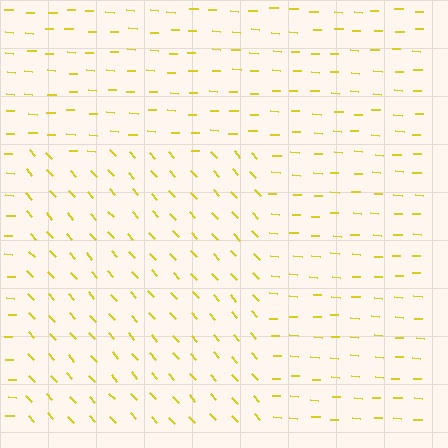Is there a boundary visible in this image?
Yes, there is a texture boundary formed by a change in line orientation.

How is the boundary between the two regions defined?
The boundary is defined purely by a change in line orientation (approximately 45 degrees difference). All lines are the same color and thickness.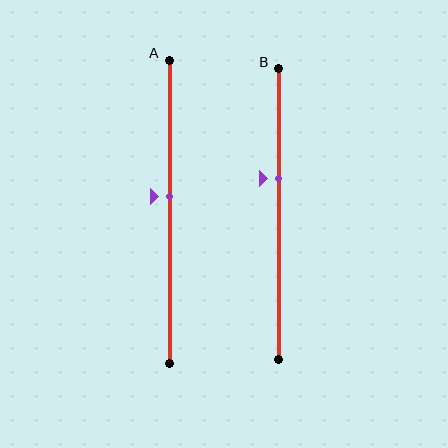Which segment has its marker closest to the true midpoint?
Segment A has its marker closest to the true midpoint.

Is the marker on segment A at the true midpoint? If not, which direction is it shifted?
No, the marker on segment A is shifted upward by about 5% of the segment length.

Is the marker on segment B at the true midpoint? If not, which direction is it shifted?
No, the marker on segment B is shifted upward by about 12% of the segment length.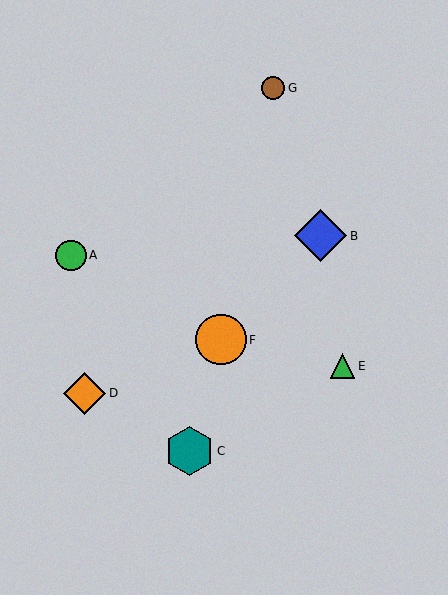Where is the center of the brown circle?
The center of the brown circle is at (273, 88).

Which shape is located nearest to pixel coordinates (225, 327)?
The orange circle (labeled F) at (221, 340) is nearest to that location.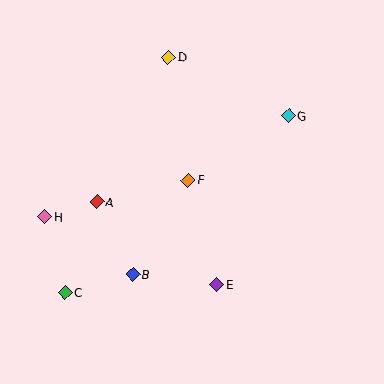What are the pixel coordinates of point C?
Point C is at (65, 292).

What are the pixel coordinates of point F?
Point F is at (188, 180).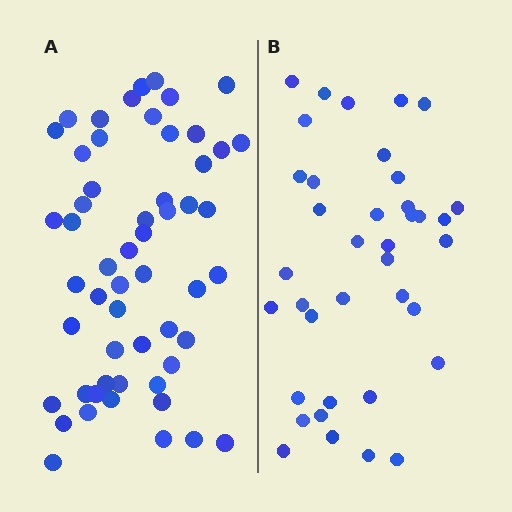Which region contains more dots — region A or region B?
Region A (the left region) has more dots.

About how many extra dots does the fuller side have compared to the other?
Region A has approximately 15 more dots than region B.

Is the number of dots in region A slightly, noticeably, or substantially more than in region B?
Region A has noticeably more, but not dramatically so. The ratio is roughly 1.4 to 1.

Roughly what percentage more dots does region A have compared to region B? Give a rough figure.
About 45% more.